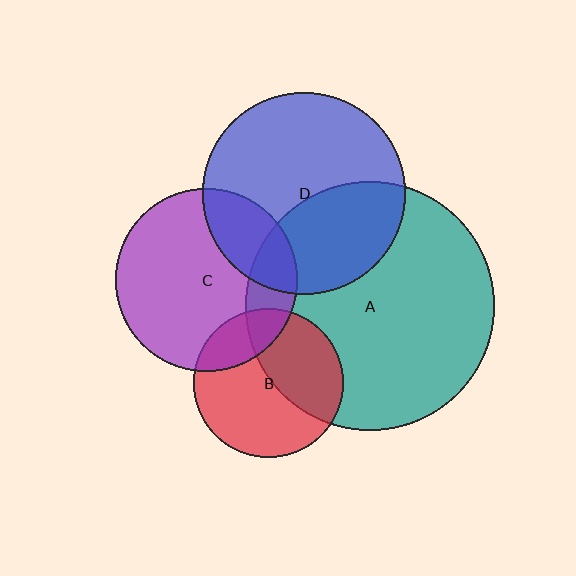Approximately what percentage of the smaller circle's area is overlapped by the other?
Approximately 25%.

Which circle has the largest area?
Circle A (teal).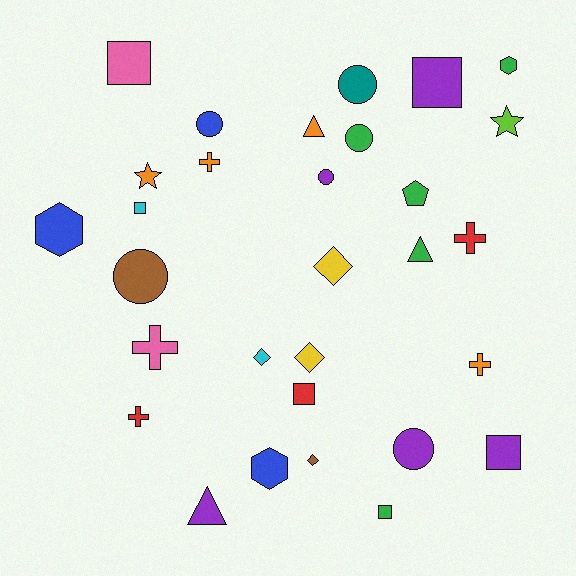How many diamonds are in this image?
There are 4 diamonds.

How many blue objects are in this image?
There are 3 blue objects.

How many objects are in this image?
There are 30 objects.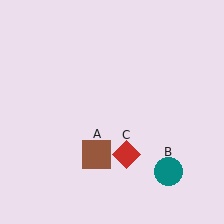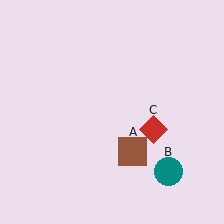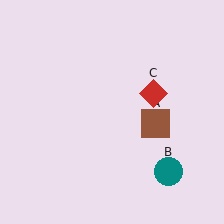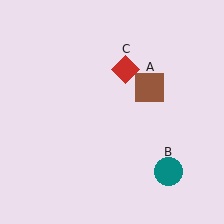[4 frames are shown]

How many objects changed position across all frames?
2 objects changed position: brown square (object A), red diamond (object C).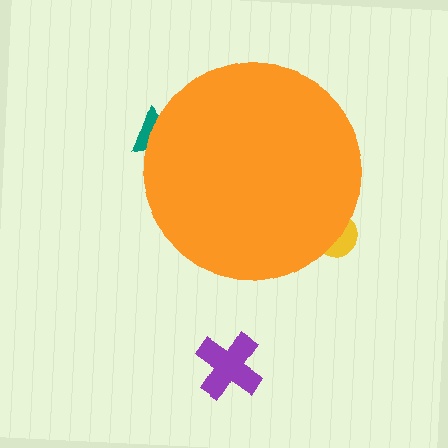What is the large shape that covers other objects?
An orange circle.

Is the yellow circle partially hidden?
Yes, the yellow circle is partially hidden behind the orange circle.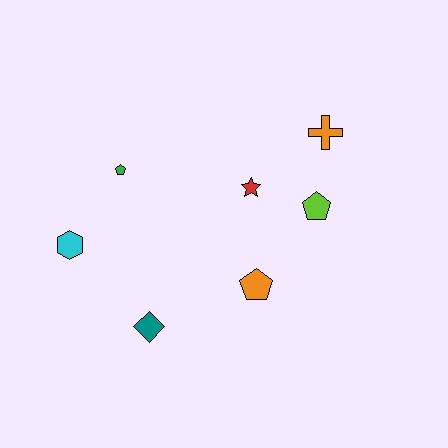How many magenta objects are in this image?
There are no magenta objects.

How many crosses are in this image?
There is 1 cross.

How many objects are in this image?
There are 7 objects.